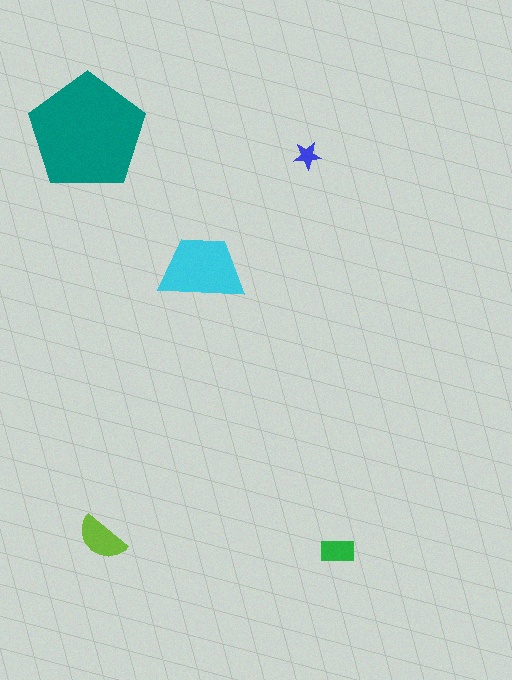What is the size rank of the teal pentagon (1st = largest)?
1st.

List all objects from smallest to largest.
The blue star, the green rectangle, the lime semicircle, the cyan trapezoid, the teal pentagon.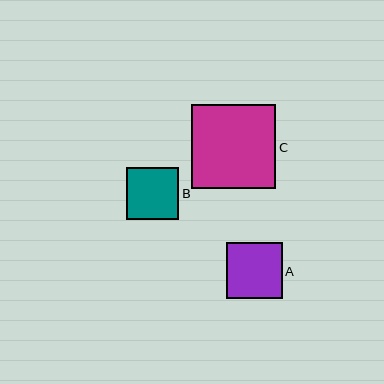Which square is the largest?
Square C is the largest with a size of approximately 84 pixels.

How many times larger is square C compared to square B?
Square C is approximately 1.6 times the size of square B.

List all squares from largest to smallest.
From largest to smallest: C, A, B.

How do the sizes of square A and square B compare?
Square A and square B are approximately the same size.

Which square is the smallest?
Square B is the smallest with a size of approximately 52 pixels.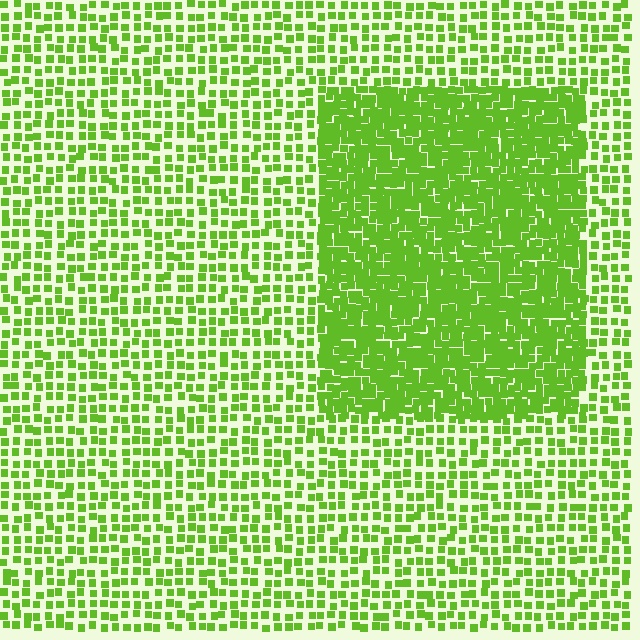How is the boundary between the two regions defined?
The boundary is defined by a change in element density (approximately 2.3x ratio). All elements are the same color, size, and shape.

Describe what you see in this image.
The image contains small lime elements arranged at two different densities. A rectangle-shaped region is visible where the elements are more densely packed than the surrounding area.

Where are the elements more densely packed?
The elements are more densely packed inside the rectangle boundary.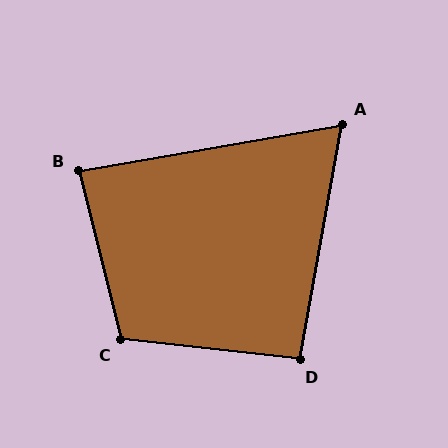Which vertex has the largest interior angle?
C, at approximately 110 degrees.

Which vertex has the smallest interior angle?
A, at approximately 70 degrees.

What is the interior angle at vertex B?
Approximately 86 degrees (approximately right).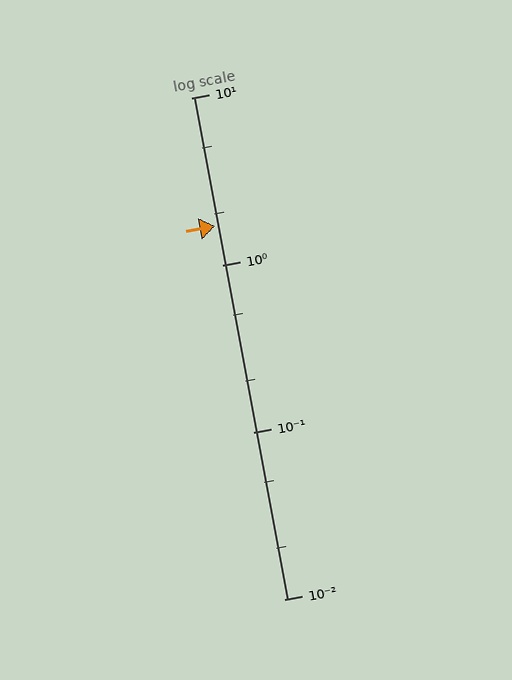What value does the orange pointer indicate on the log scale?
The pointer indicates approximately 1.7.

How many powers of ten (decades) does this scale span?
The scale spans 3 decades, from 0.01 to 10.